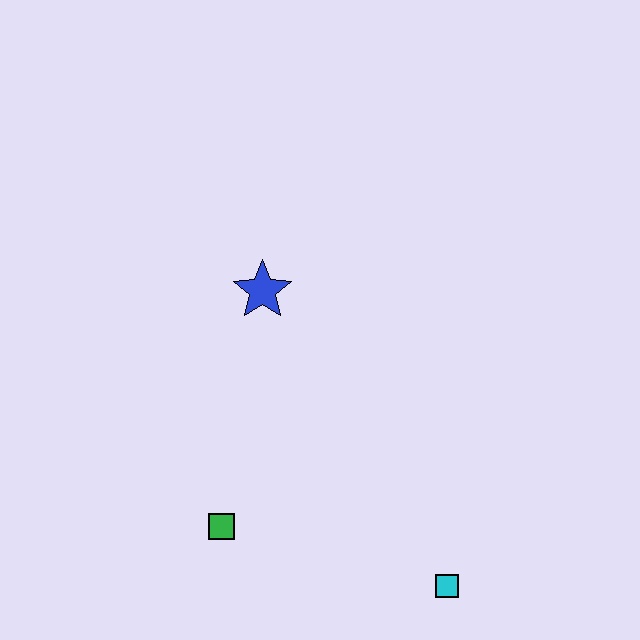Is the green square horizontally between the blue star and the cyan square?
No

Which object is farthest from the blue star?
The cyan square is farthest from the blue star.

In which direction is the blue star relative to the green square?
The blue star is above the green square.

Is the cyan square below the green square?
Yes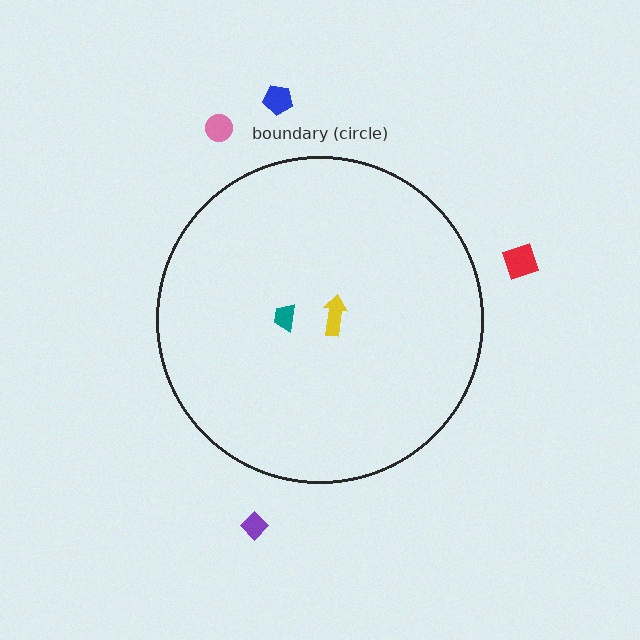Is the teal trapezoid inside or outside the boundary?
Inside.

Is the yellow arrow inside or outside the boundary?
Inside.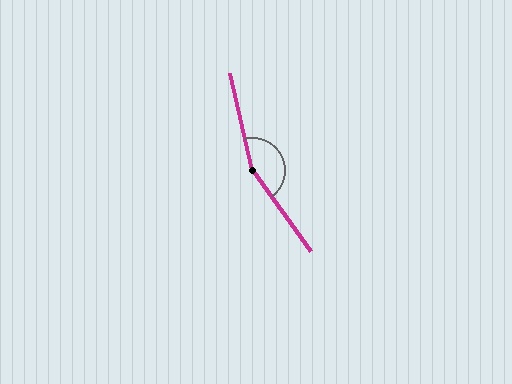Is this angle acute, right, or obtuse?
It is obtuse.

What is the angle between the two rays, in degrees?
Approximately 157 degrees.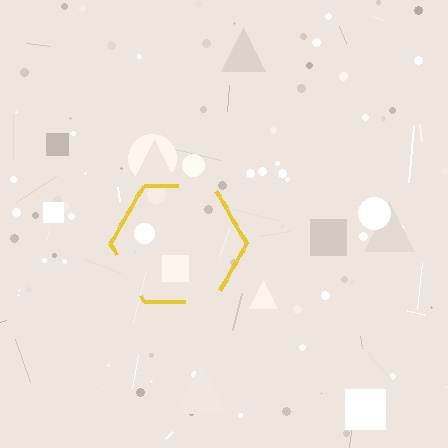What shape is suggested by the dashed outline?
The dashed outline suggests a hexagon.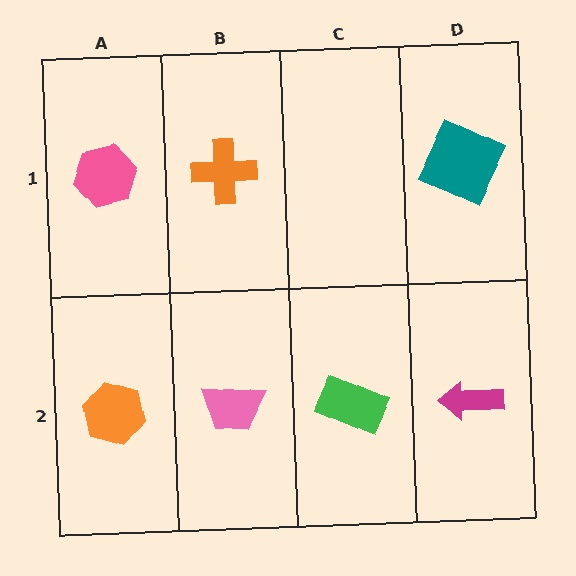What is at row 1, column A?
A pink hexagon.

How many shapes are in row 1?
3 shapes.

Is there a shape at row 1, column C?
No, that cell is empty.